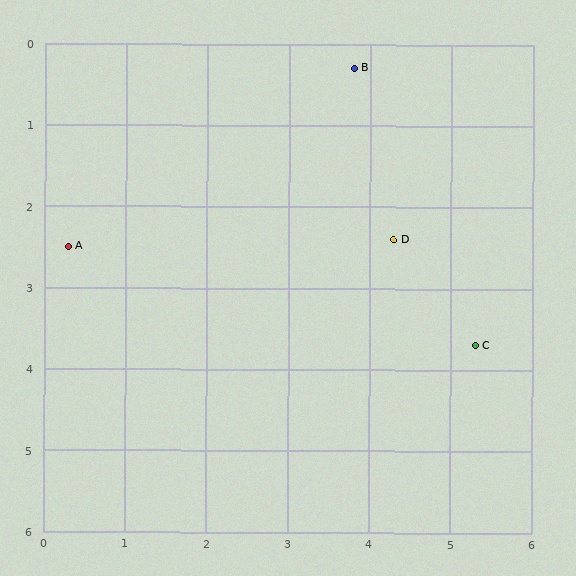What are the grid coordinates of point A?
Point A is at approximately (0.3, 2.5).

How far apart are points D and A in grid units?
Points D and A are about 4.0 grid units apart.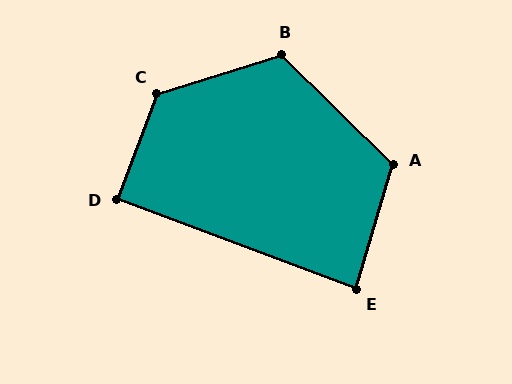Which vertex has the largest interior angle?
C, at approximately 128 degrees.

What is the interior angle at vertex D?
Approximately 90 degrees (approximately right).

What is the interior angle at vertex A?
Approximately 118 degrees (obtuse).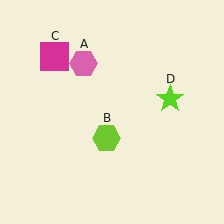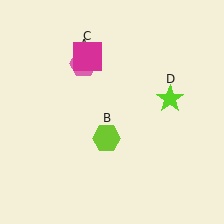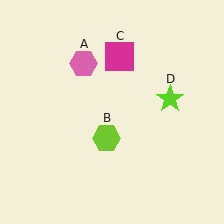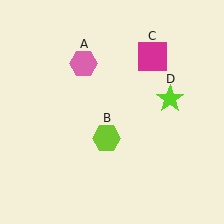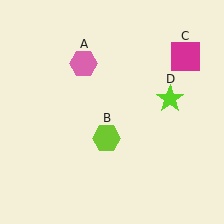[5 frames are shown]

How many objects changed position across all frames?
1 object changed position: magenta square (object C).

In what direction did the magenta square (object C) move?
The magenta square (object C) moved right.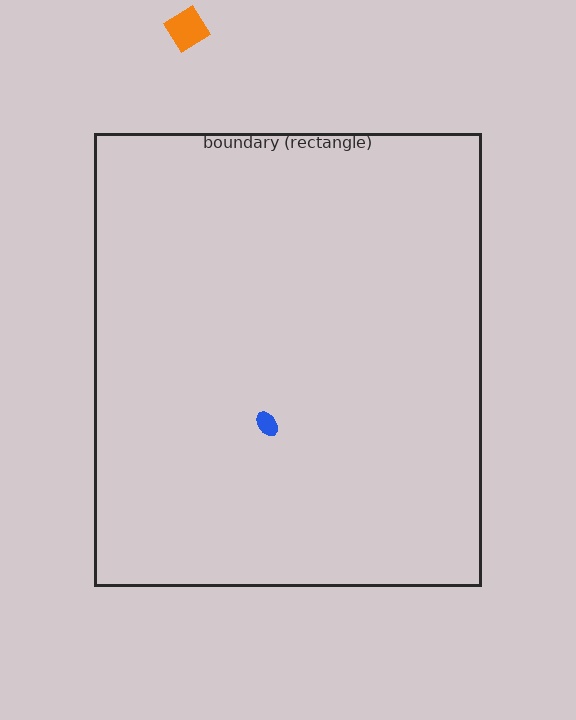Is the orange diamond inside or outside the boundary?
Outside.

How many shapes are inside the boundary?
1 inside, 1 outside.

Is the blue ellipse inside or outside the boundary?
Inside.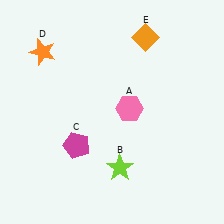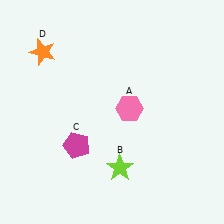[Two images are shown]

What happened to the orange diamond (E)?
The orange diamond (E) was removed in Image 2. It was in the top-right area of Image 1.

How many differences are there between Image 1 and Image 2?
There is 1 difference between the two images.